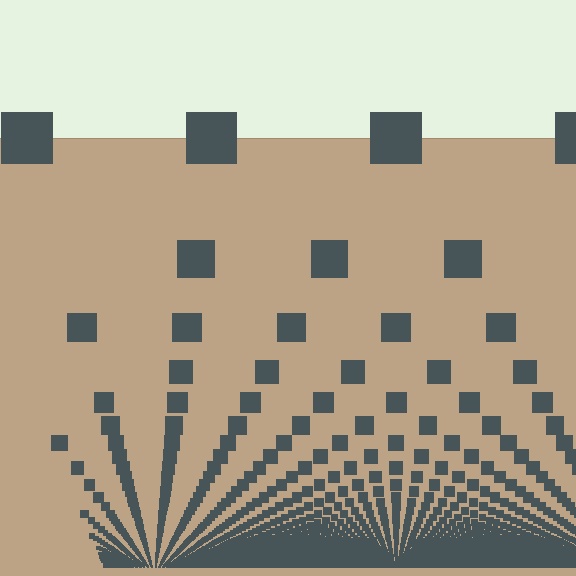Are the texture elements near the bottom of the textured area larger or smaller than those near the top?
Smaller. The gradient is inverted — elements near the bottom are smaller and denser.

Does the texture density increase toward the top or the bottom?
Density increases toward the bottom.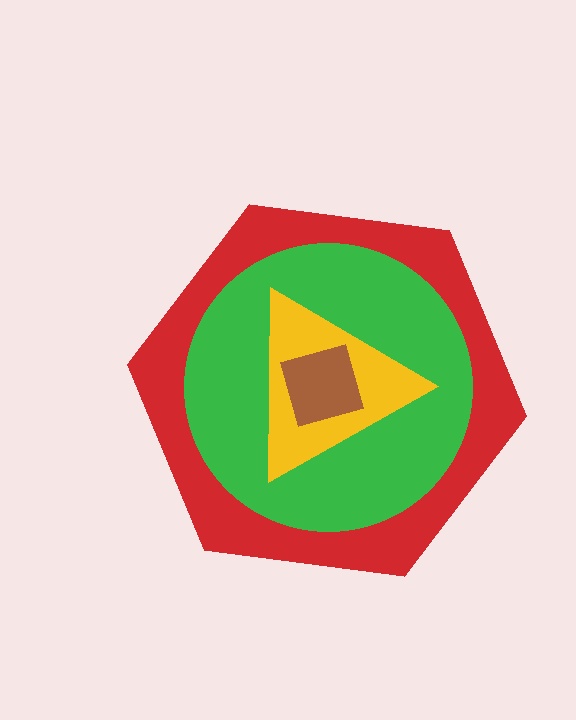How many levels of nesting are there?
4.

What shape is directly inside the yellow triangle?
The brown square.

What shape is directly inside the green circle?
The yellow triangle.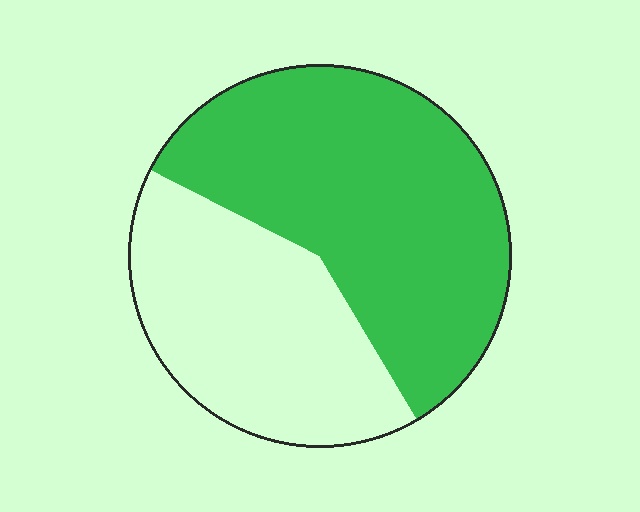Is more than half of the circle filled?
Yes.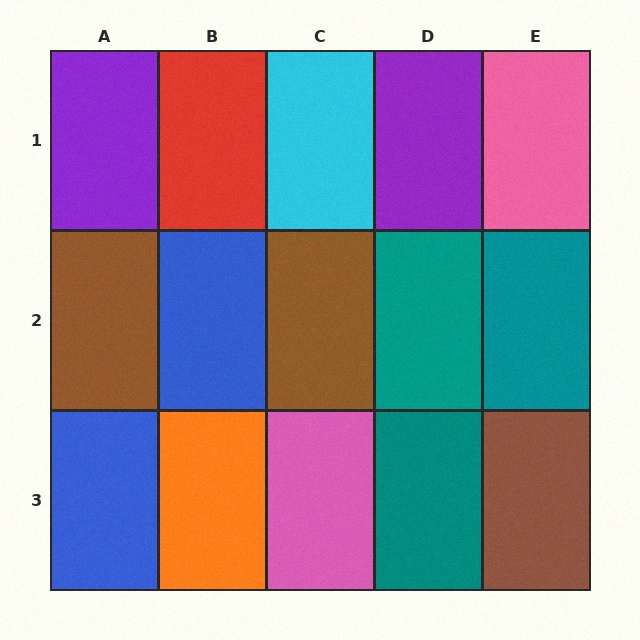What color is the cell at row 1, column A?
Purple.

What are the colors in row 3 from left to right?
Blue, orange, pink, teal, brown.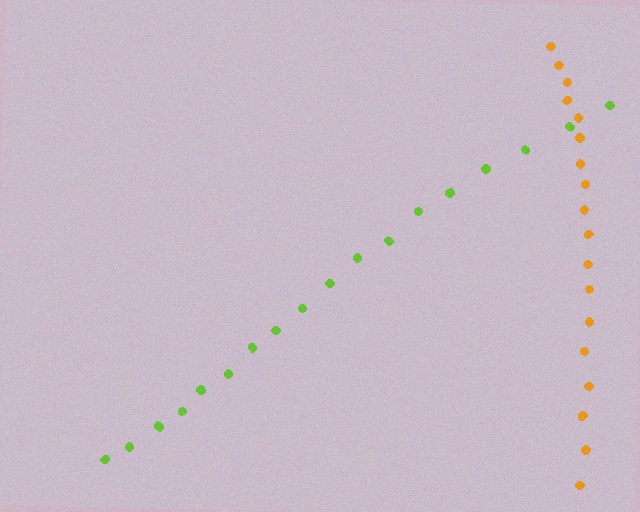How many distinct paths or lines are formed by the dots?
There are 2 distinct paths.